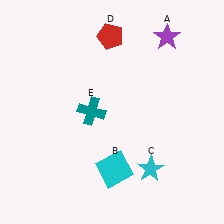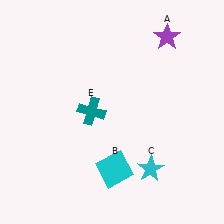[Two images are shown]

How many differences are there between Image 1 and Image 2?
There is 1 difference between the two images.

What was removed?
The red pentagon (D) was removed in Image 2.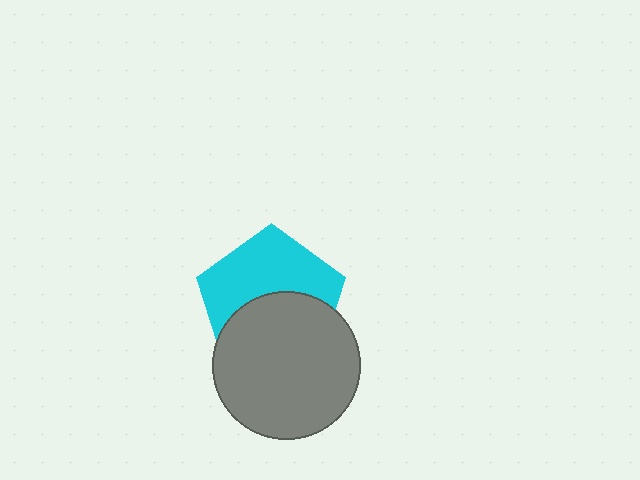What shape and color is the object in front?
The object in front is a gray circle.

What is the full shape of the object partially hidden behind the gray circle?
The partially hidden object is a cyan pentagon.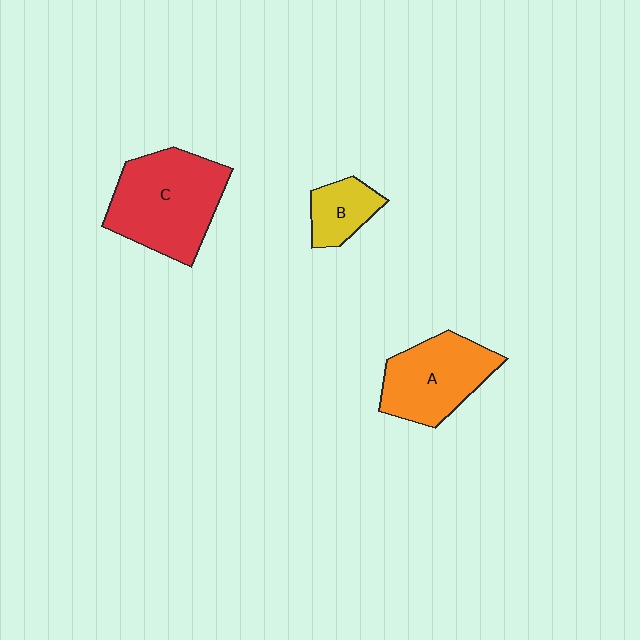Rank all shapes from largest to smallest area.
From largest to smallest: C (red), A (orange), B (yellow).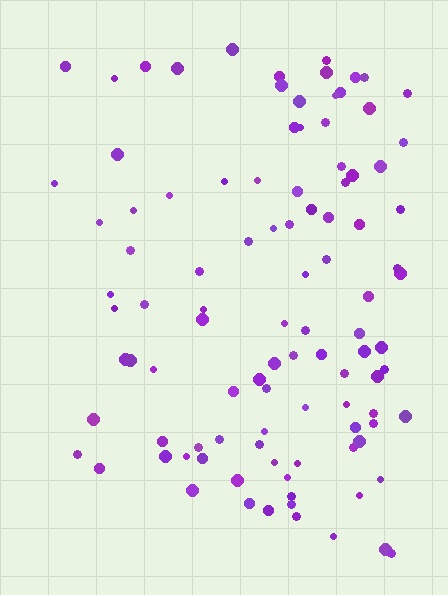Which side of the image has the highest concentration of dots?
The right.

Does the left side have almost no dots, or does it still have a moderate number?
Still a moderate number, just noticeably fewer than the right.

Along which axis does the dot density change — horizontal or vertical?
Horizontal.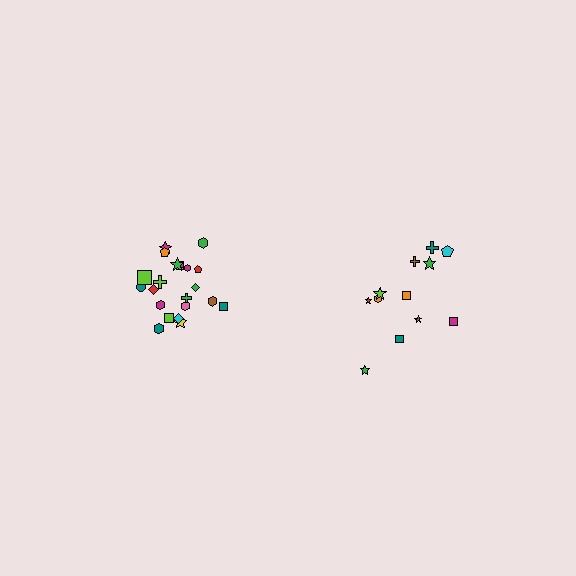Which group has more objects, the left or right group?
The left group.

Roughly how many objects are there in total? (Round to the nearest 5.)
Roughly 35 objects in total.